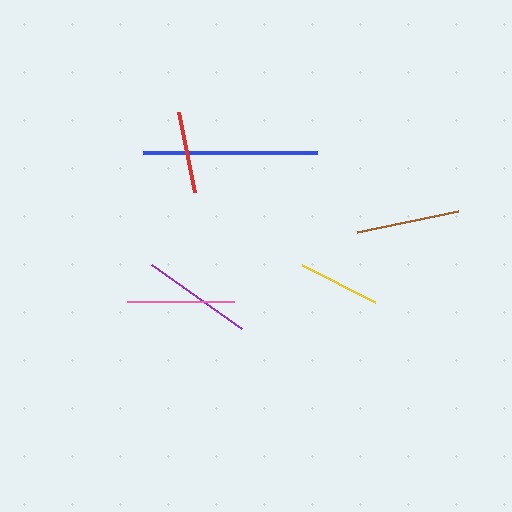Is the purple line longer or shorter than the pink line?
The purple line is longer than the pink line.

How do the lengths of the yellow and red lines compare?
The yellow and red lines are approximately the same length.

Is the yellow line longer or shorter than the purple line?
The purple line is longer than the yellow line.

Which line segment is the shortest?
The red line is the shortest at approximately 81 pixels.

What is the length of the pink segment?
The pink segment is approximately 107 pixels long.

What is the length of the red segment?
The red segment is approximately 81 pixels long.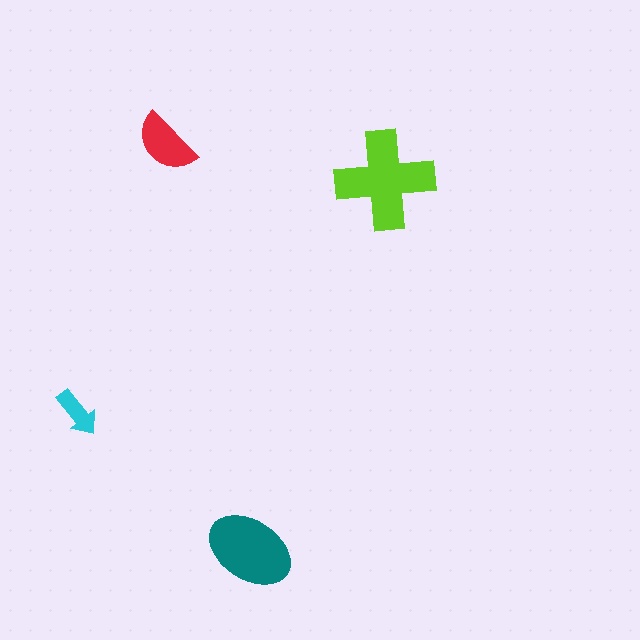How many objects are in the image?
There are 4 objects in the image.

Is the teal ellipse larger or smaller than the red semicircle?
Larger.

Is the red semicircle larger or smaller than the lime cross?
Smaller.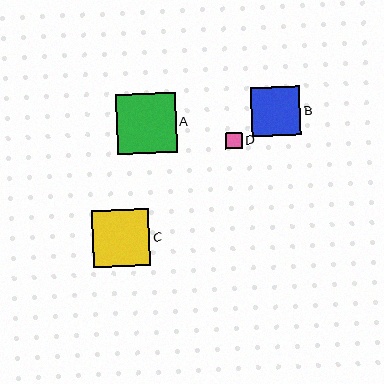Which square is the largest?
Square A is the largest with a size of approximately 59 pixels.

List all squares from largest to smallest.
From largest to smallest: A, C, B, D.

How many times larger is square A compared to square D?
Square A is approximately 3.7 times the size of square D.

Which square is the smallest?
Square D is the smallest with a size of approximately 16 pixels.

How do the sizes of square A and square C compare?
Square A and square C are approximately the same size.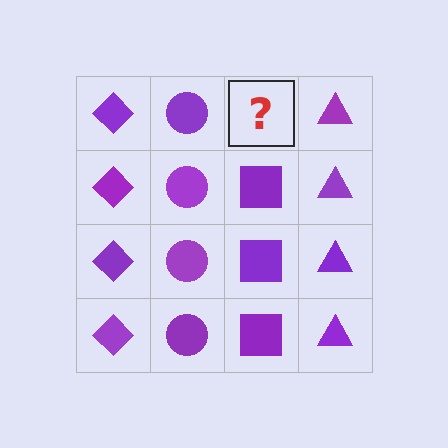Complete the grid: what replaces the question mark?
The question mark should be replaced with a purple square.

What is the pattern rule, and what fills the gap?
The rule is that each column has a consistent shape. The gap should be filled with a purple square.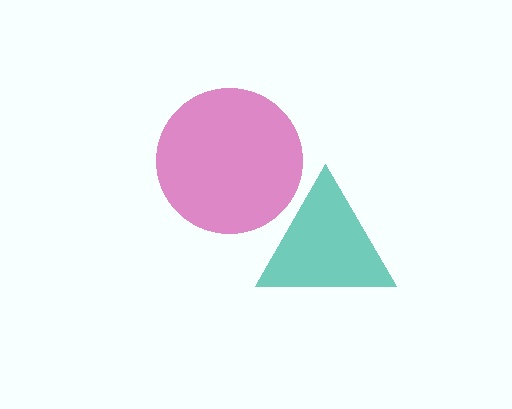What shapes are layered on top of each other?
The layered shapes are: a teal triangle, a magenta circle.